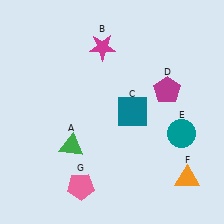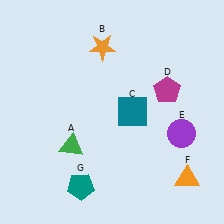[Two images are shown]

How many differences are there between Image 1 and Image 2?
There are 3 differences between the two images.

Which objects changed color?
B changed from magenta to orange. E changed from teal to purple. G changed from pink to teal.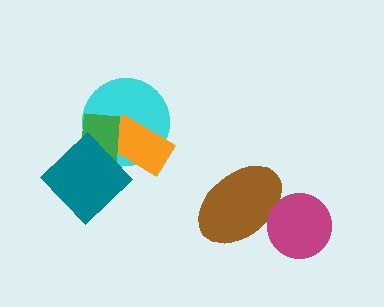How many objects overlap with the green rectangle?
3 objects overlap with the green rectangle.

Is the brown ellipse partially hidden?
Yes, it is partially covered by another shape.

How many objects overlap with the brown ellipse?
1 object overlaps with the brown ellipse.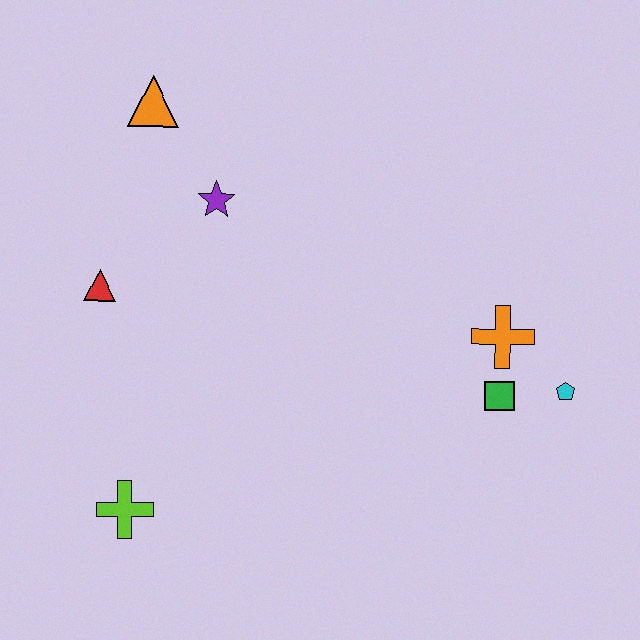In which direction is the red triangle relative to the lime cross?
The red triangle is above the lime cross.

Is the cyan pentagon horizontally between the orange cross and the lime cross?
No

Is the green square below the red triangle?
Yes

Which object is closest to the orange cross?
The green square is closest to the orange cross.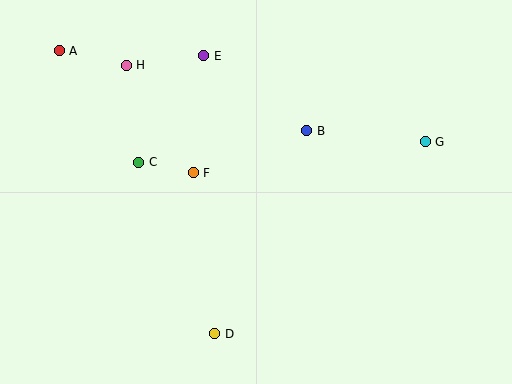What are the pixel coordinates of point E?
Point E is at (204, 56).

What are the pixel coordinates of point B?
Point B is at (307, 131).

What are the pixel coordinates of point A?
Point A is at (59, 51).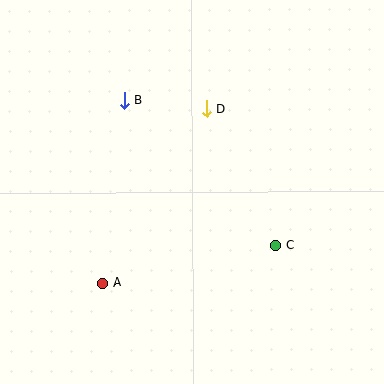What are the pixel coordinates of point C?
Point C is at (276, 246).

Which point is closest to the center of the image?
Point D at (207, 109) is closest to the center.